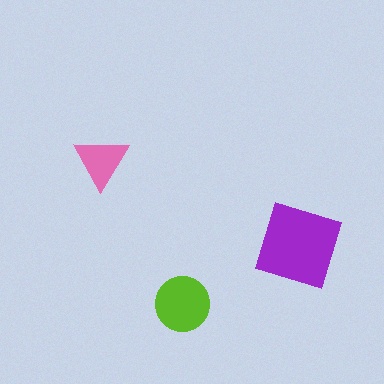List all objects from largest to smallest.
The purple diamond, the lime circle, the pink triangle.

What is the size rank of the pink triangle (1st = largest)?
3rd.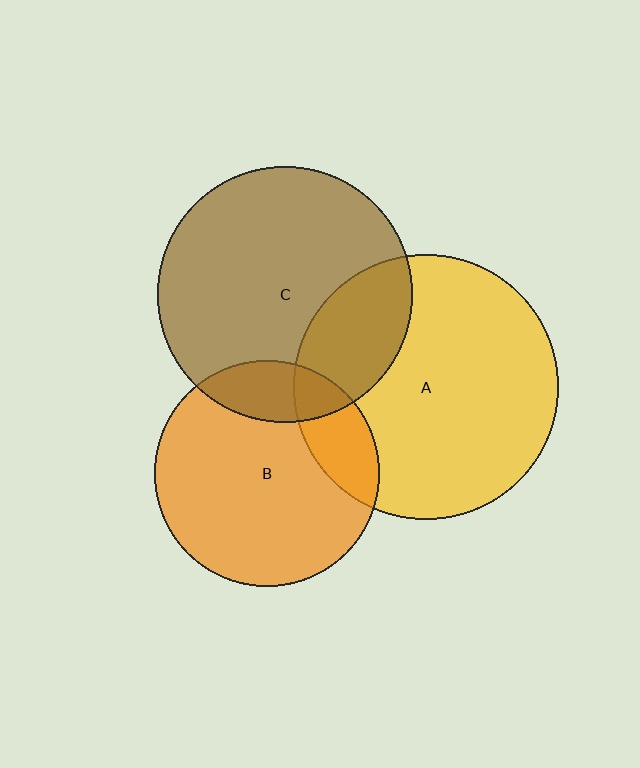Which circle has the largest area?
Circle A (yellow).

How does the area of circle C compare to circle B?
Approximately 1.3 times.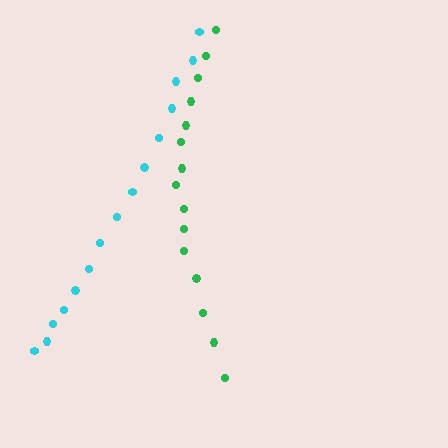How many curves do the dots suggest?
There are 2 distinct paths.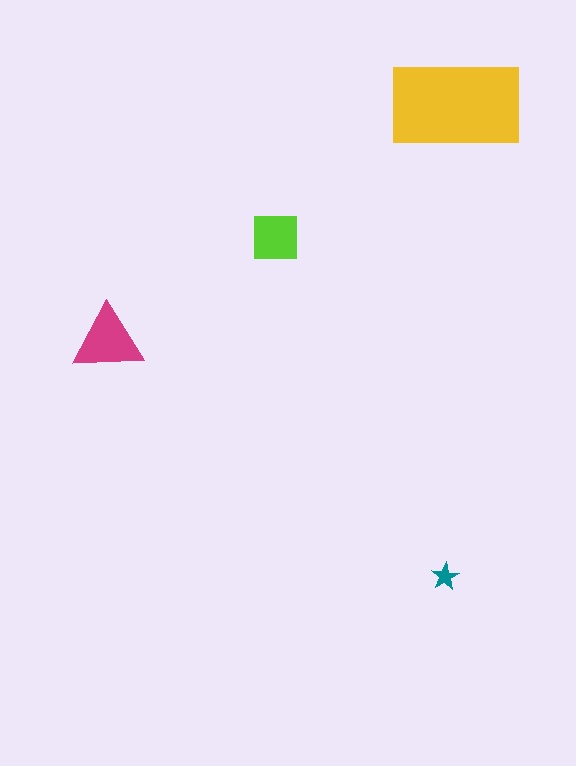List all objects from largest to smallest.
The yellow rectangle, the magenta triangle, the lime square, the teal star.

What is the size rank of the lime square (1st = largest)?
3rd.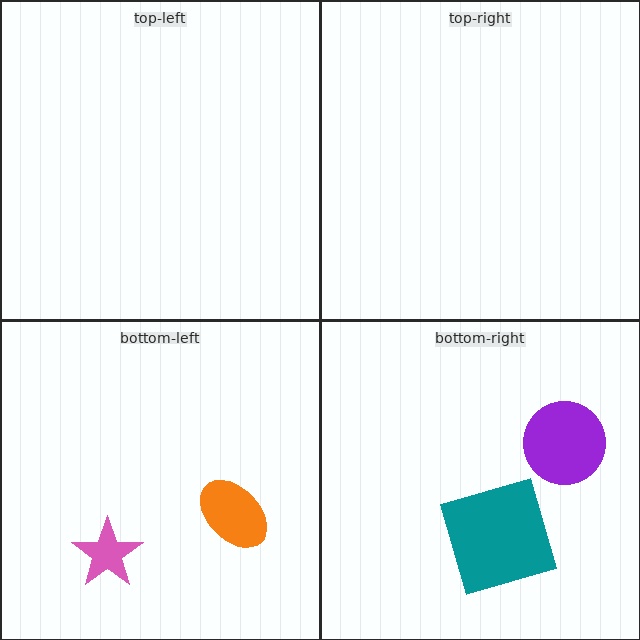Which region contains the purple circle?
The bottom-right region.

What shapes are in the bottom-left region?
The pink star, the orange ellipse.